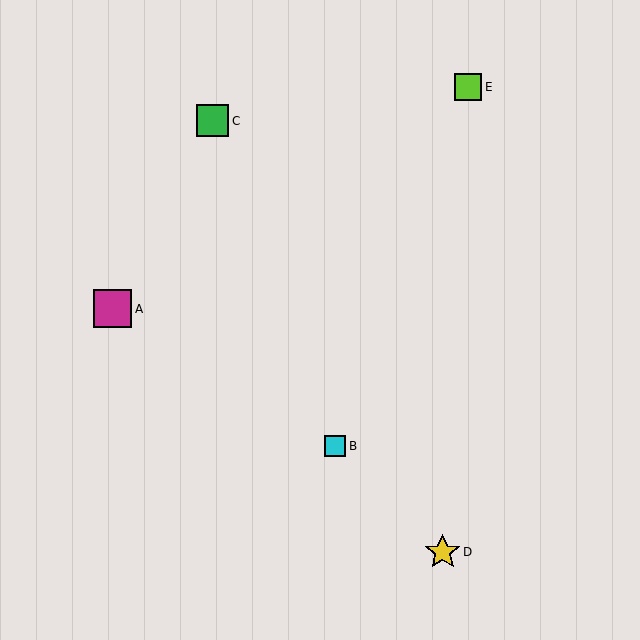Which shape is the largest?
The magenta square (labeled A) is the largest.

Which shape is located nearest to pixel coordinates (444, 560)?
The yellow star (labeled D) at (443, 552) is nearest to that location.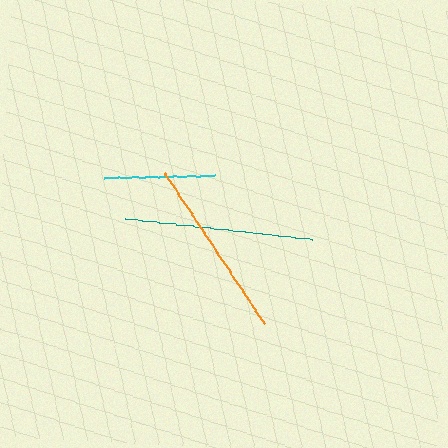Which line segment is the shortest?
The cyan line is the shortest at approximately 110 pixels.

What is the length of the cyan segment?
The cyan segment is approximately 110 pixels long.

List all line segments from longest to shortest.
From longest to shortest: teal, orange, cyan.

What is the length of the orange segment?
The orange segment is approximately 182 pixels long.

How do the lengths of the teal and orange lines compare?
The teal and orange lines are approximately the same length.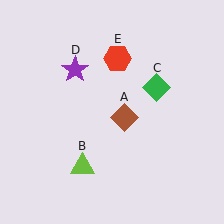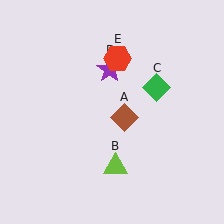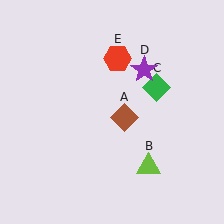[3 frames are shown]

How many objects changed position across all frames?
2 objects changed position: lime triangle (object B), purple star (object D).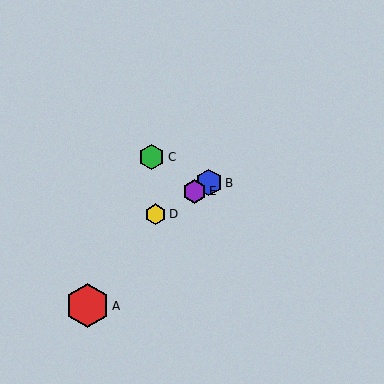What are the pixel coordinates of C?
Object C is at (152, 157).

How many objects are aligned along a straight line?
3 objects (B, D, E) are aligned along a straight line.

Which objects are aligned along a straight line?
Objects B, D, E are aligned along a straight line.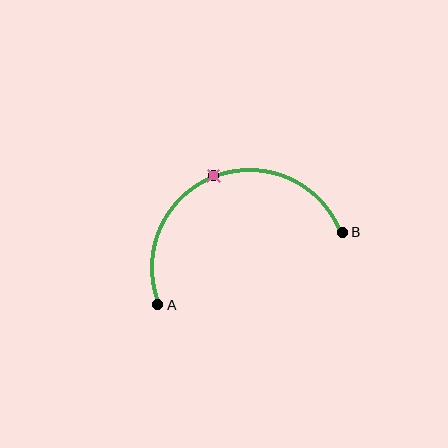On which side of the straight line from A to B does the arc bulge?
The arc bulges above the straight line connecting A and B.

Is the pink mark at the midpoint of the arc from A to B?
Yes. The pink mark lies on the arc at equal arc-length from both A and B — it is the arc midpoint.